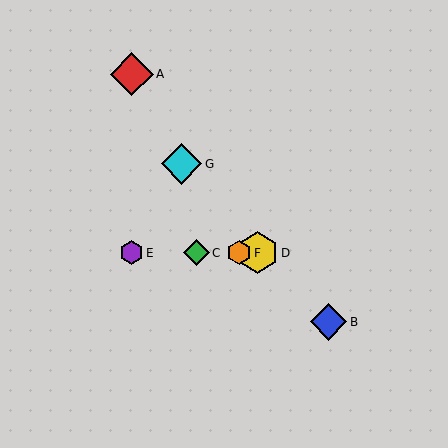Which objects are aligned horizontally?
Objects C, D, E, F are aligned horizontally.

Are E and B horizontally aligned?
No, E is at y≈253 and B is at y≈322.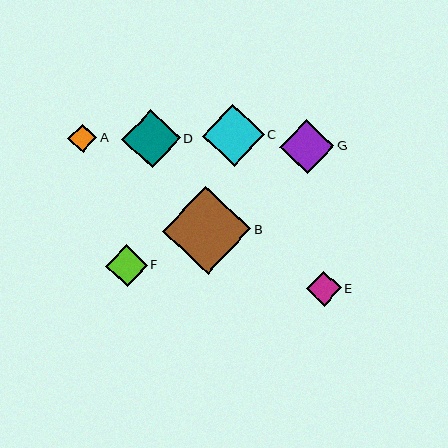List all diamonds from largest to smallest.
From largest to smallest: B, C, D, G, F, E, A.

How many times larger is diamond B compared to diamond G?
Diamond B is approximately 1.6 times the size of diamond G.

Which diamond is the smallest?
Diamond A is the smallest with a size of approximately 29 pixels.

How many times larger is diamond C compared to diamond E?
Diamond C is approximately 1.8 times the size of diamond E.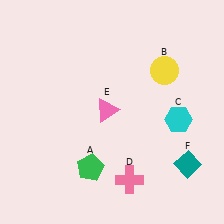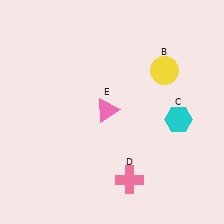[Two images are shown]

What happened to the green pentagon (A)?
The green pentagon (A) was removed in Image 2. It was in the bottom-left area of Image 1.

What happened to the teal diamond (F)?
The teal diamond (F) was removed in Image 2. It was in the bottom-right area of Image 1.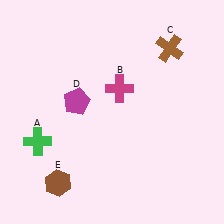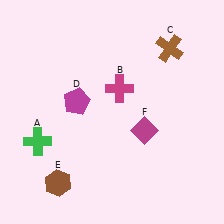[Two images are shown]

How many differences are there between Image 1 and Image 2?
There is 1 difference between the two images.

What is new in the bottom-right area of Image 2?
A magenta diamond (F) was added in the bottom-right area of Image 2.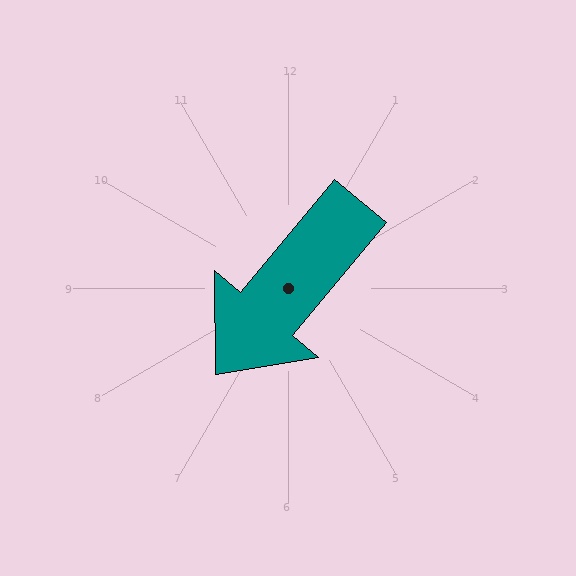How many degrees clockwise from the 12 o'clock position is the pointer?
Approximately 220 degrees.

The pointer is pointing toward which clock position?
Roughly 7 o'clock.